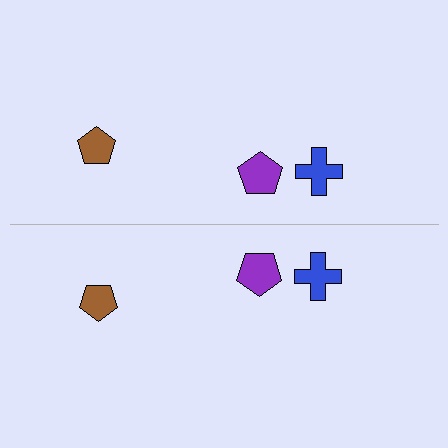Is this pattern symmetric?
Yes, this pattern has bilateral (reflection) symmetry.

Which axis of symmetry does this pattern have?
The pattern has a horizontal axis of symmetry running through the center of the image.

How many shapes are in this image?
There are 6 shapes in this image.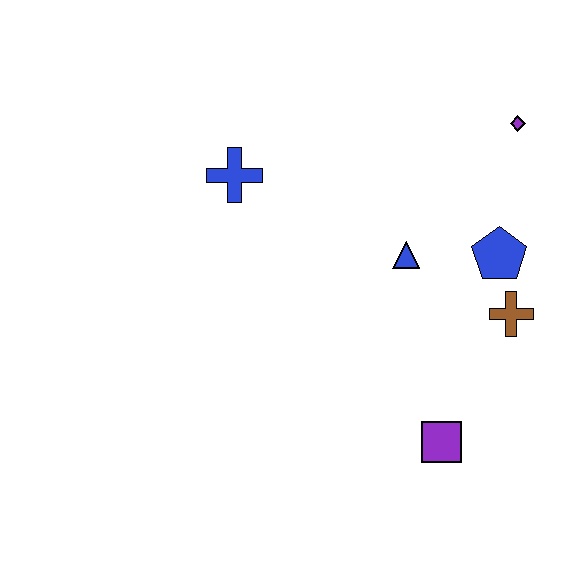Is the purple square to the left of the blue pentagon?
Yes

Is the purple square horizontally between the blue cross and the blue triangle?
No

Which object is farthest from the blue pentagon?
The blue cross is farthest from the blue pentagon.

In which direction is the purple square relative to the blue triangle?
The purple square is below the blue triangle.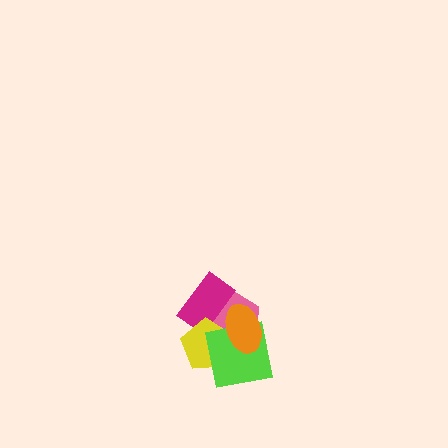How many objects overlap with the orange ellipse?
4 objects overlap with the orange ellipse.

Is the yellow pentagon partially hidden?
Yes, it is partially covered by another shape.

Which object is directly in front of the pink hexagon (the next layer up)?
The magenta rectangle is directly in front of the pink hexagon.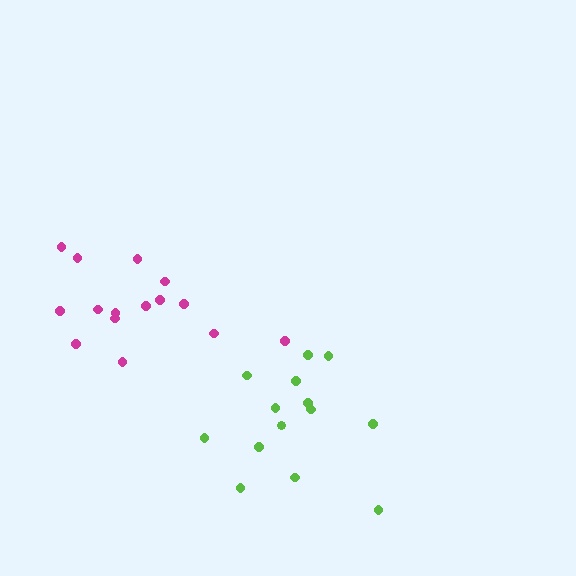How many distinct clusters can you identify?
There are 2 distinct clusters.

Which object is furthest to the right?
The lime cluster is rightmost.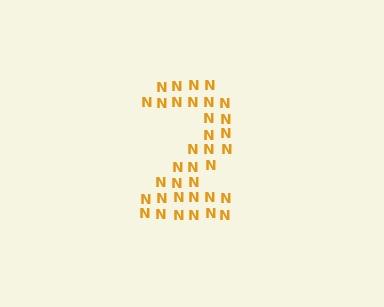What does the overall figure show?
The overall figure shows the digit 2.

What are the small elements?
The small elements are letter N's.